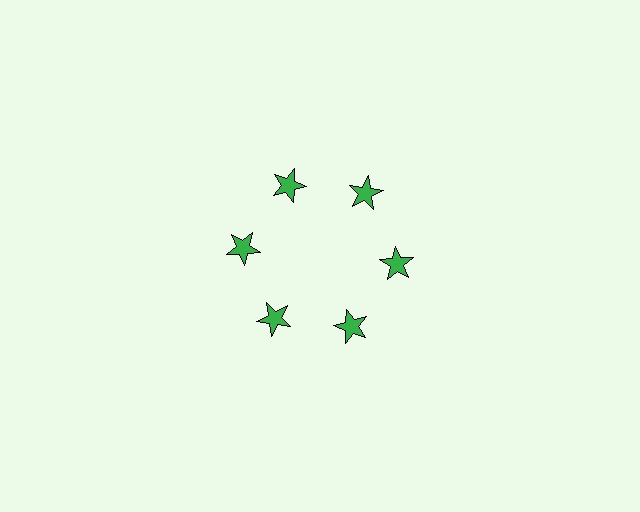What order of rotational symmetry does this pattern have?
This pattern has 6-fold rotational symmetry.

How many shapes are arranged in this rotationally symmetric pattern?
There are 6 shapes, arranged in 6 groups of 1.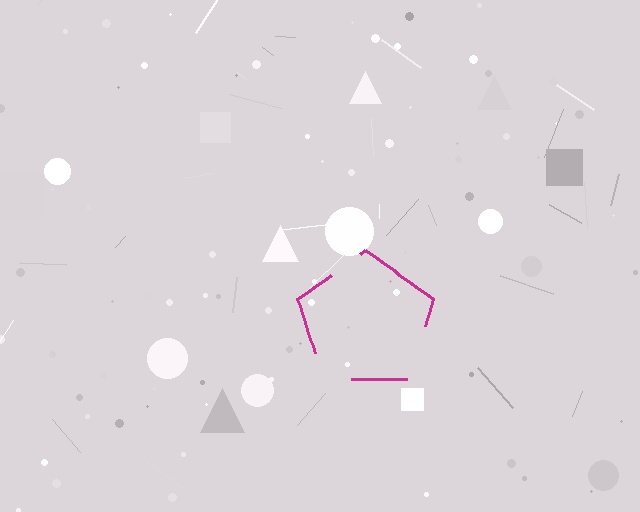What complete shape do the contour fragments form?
The contour fragments form a pentagon.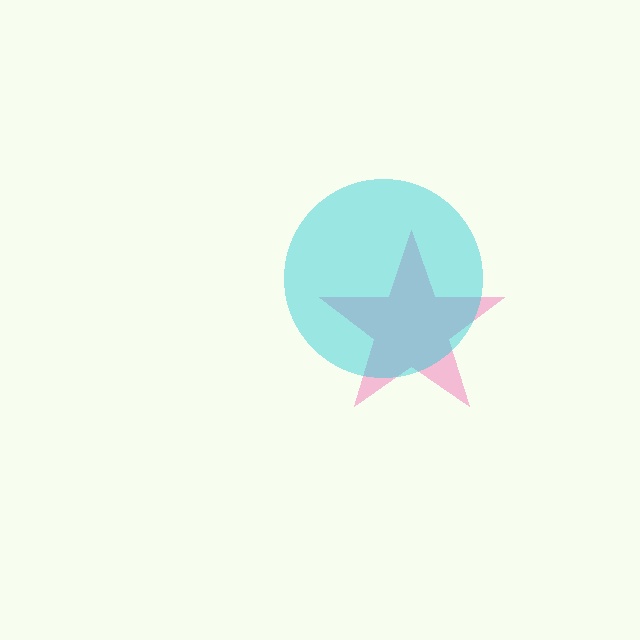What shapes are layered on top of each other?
The layered shapes are: a pink star, a cyan circle.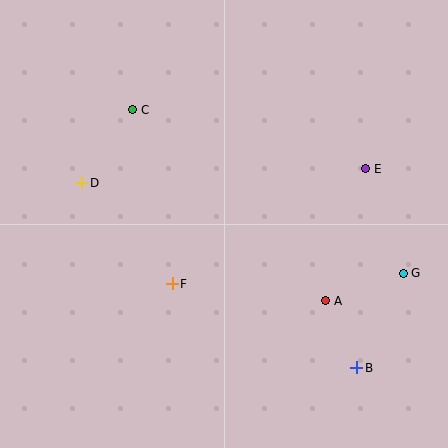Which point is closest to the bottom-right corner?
Point B is closest to the bottom-right corner.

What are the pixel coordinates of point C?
Point C is at (133, 110).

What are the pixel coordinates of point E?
Point E is at (366, 169).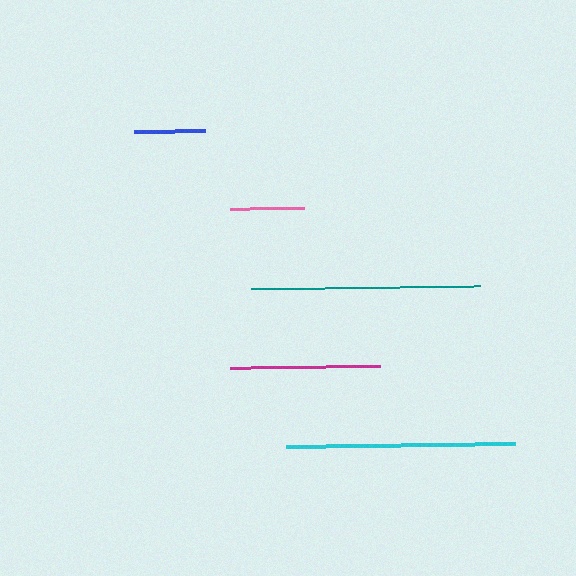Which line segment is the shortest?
The blue line is the shortest at approximately 71 pixels.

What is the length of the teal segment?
The teal segment is approximately 229 pixels long.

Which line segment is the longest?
The teal line is the longest at approximately 229 pixels.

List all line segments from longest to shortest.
From longest to shortest: teal, cyan, magenta, pink, blue.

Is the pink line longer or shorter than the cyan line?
The cyan line is longer than the pink line.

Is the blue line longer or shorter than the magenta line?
The magenta line is longer than the blue line.